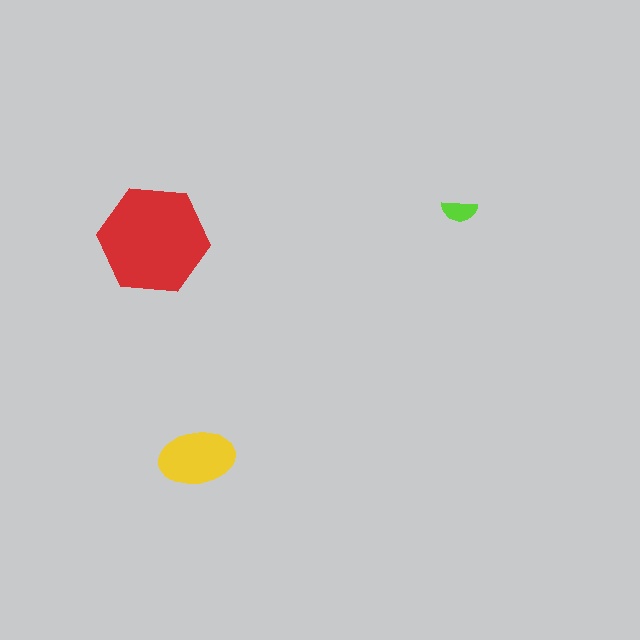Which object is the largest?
The red hexagon.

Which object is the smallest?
The lime semicircle.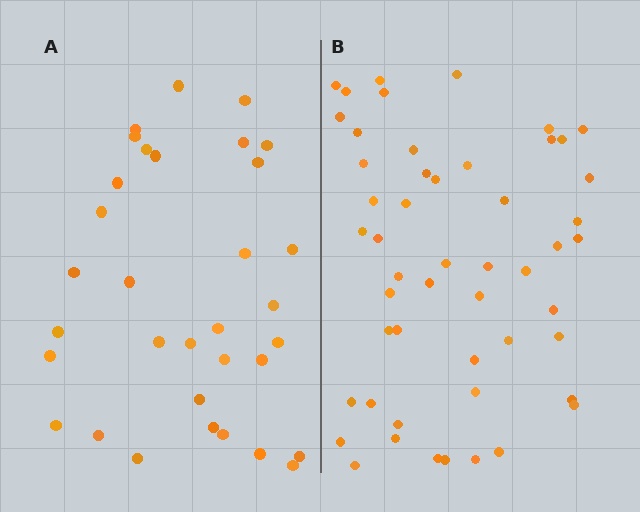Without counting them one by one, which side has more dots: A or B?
Region B (the right region) has more dots.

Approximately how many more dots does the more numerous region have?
Region B has approximately 20 more dots than region A.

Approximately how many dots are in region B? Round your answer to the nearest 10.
About 50 dots. (The exact count is 51, which rounds to 50.)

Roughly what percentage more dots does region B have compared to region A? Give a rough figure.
About 55% more.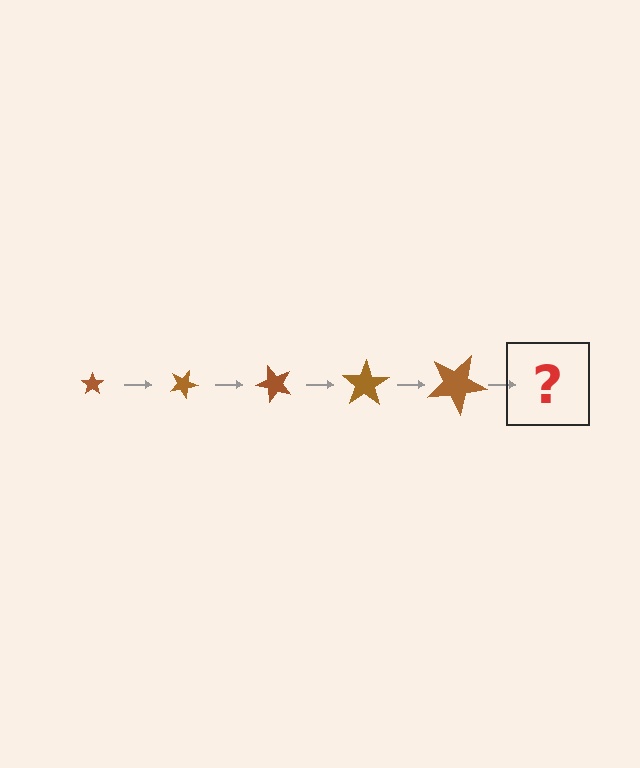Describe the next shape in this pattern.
It should be a star, larger than the previous one and rotated 125 degrees from the start.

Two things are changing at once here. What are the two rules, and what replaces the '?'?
The two rules are that the star grows larger each step and it rotates 25 degrees each step. The '?' should be a star, larger than the previous one and rotated 125 degrees from the start.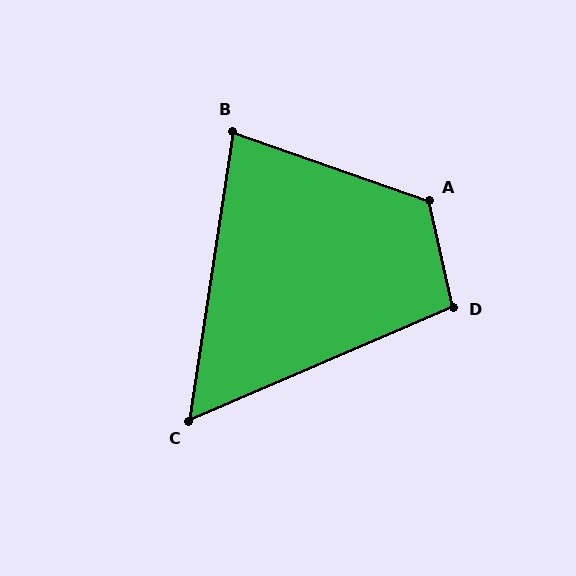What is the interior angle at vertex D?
Approximately 101 degrees (obtuse).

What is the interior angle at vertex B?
Approximately 79 degrees (acute).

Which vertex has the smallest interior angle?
C, at approximately 58 degrees.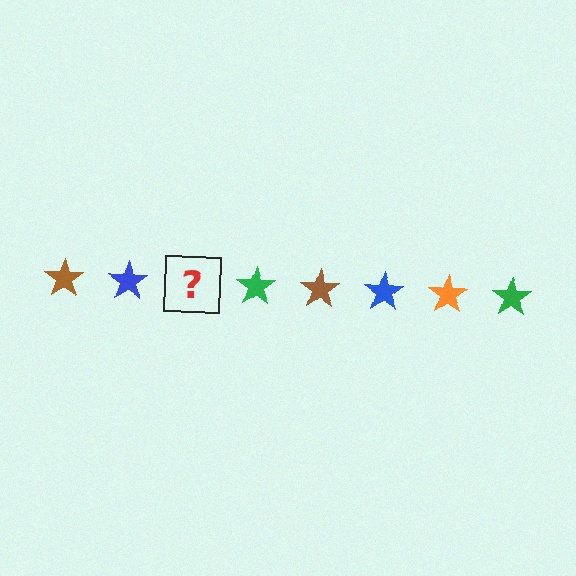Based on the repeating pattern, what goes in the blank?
The blank should be an orange star.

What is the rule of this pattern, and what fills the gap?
The rule is that the pattern cycles through brown, blue, orange, green stars. The gap should be filled with an orange star.